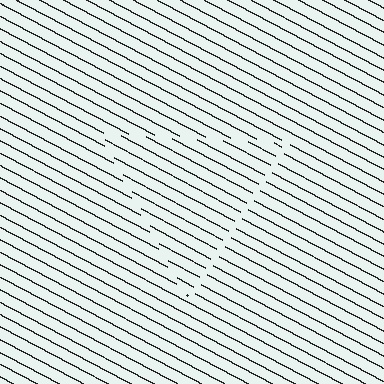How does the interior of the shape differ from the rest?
The interior of the shape contains the same grating, shifted by half a period — the contour is defined by the phase discontinuity where line-ends from the inner and outer gratings abut.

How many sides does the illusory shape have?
3 sides — the line-ends trace a triangle.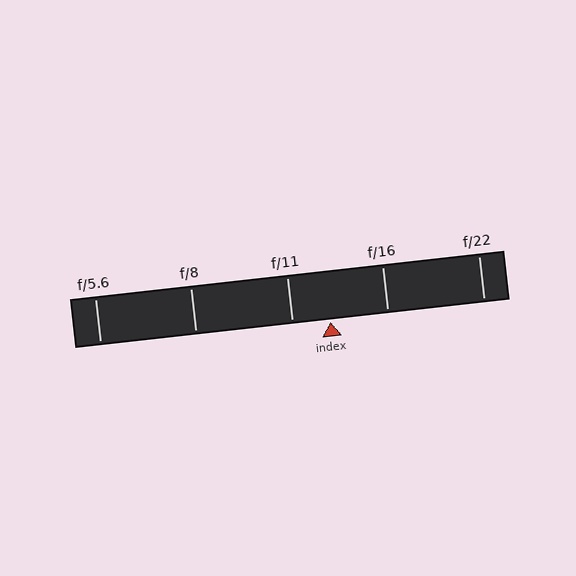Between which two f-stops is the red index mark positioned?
The index mark is between f/11 and f/16.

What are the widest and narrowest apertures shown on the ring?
The widest aperture shown is f/5.6 and the narrowest is f/22.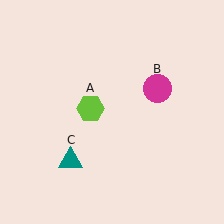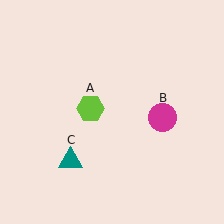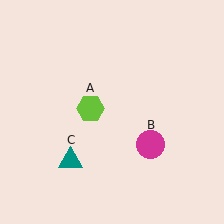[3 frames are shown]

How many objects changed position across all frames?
1 object changed position: magenta circle (object B).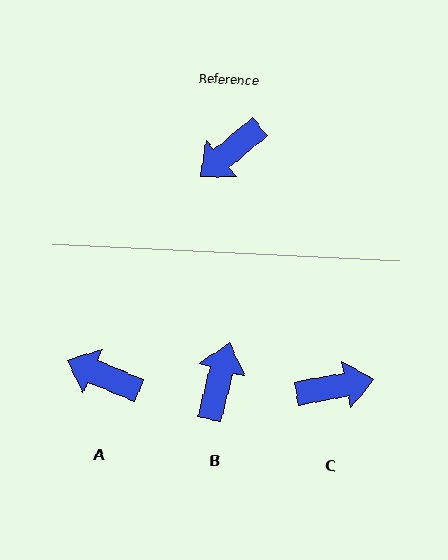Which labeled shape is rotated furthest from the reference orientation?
C, about 151 degrees away.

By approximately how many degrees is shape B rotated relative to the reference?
Approximately 144 degrees clockwise.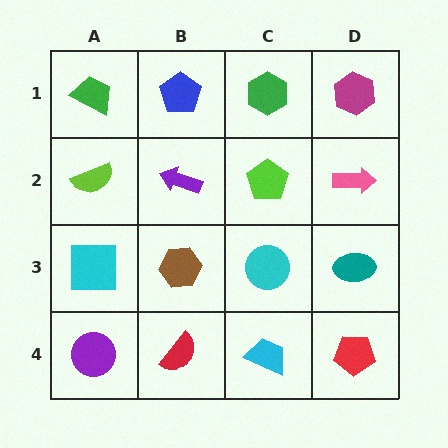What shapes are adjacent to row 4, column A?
A cyan square (row 3, column A), a red semicircle (row 4, column B).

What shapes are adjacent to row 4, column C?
A cyan circle (row 3, column C), a red semicircle (row 4, column B), a red pentagon (row 4, column D).